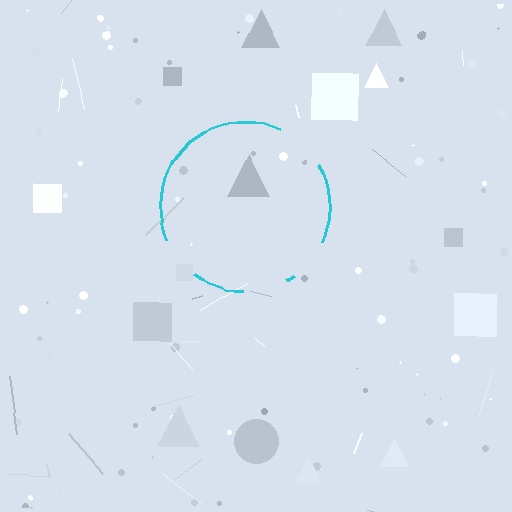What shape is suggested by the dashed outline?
The dashed outline suggests a circle.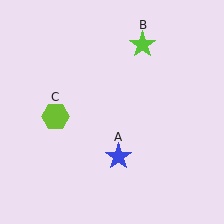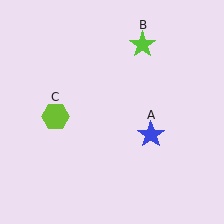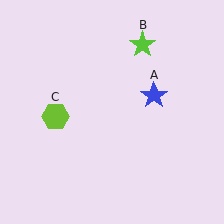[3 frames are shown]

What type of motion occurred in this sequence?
The blue star (object A) rotated counterclockwise around the center of the scene.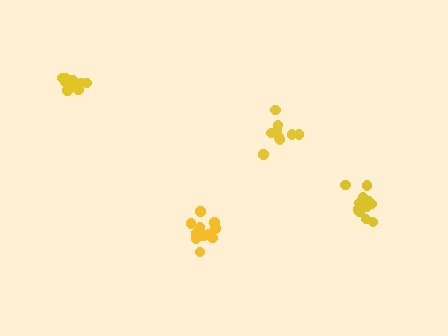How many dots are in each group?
Group 1: 12 dots, Group 2: 9 dots, Group 3: 11 dots, Group 4: 9 dots (41 total).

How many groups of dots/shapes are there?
There are 4 groups.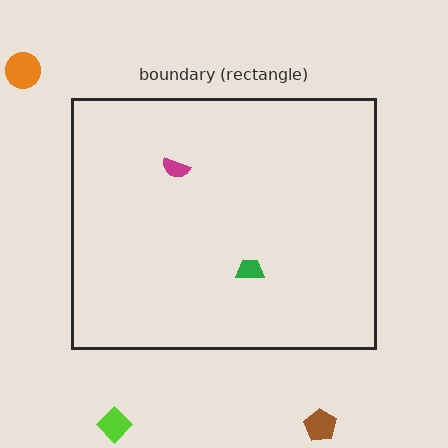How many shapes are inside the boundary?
2 inside, 3 outside.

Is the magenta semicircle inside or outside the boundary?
Inside.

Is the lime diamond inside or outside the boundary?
Outside.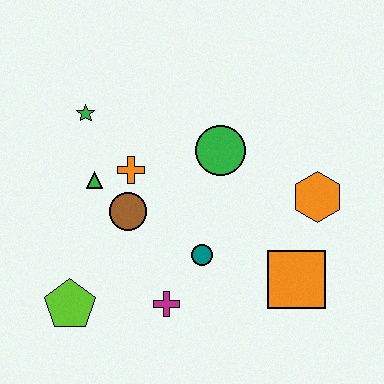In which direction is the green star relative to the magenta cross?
The green star is above the magenta cross.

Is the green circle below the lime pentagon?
No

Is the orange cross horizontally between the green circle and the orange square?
No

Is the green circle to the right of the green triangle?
Yes